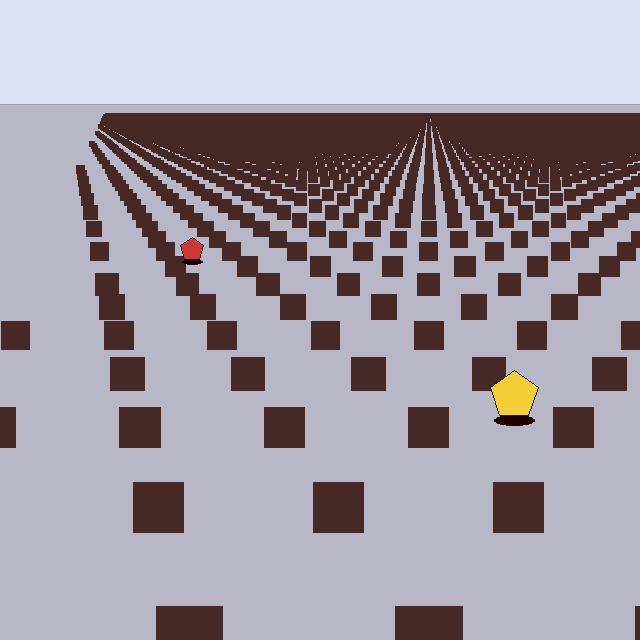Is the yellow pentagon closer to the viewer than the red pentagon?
Yes. The yellow pentagon is closer — you can tell from the texture gradient: the ground texture is coarser near it.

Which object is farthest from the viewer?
The red pentagon is farthest from the viewer. It appears smaller and the ground texture around it is denser.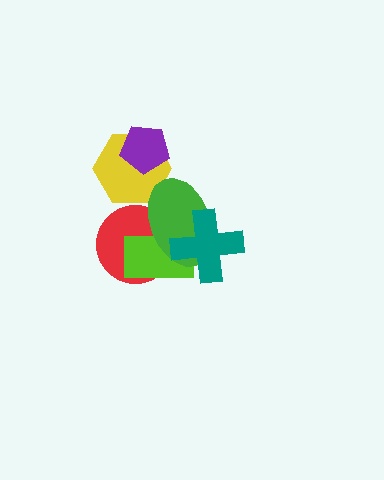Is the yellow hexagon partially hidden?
Yes, it is partially covered by another shape.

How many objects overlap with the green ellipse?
4 objects overlap with the green ellipse.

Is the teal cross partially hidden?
No, no other shape covers it.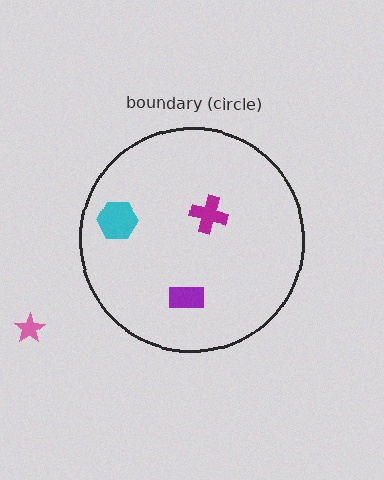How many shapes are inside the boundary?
3 inside, 1 outside.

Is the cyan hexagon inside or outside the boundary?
Inside.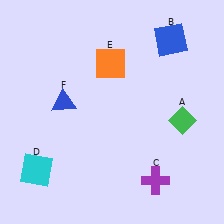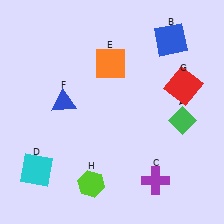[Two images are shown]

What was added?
A red square (G), a lime hexagon (H) were added in Image 2.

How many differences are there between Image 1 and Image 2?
There are 2 differences between the two images.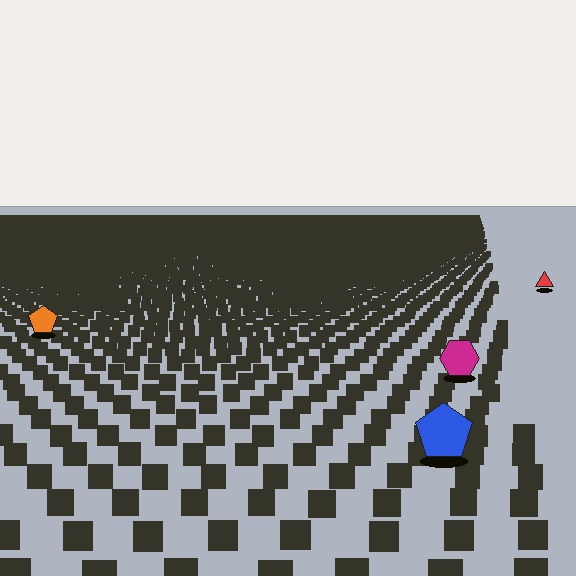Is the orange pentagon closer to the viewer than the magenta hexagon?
No. The magenta hexagon is closer — you can tell from the texture gradient: the ground texture is coarser near it.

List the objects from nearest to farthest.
From nearest to farthest: the blue pentagon, the magenta hexagon, the orange pentagon, the red triangle.